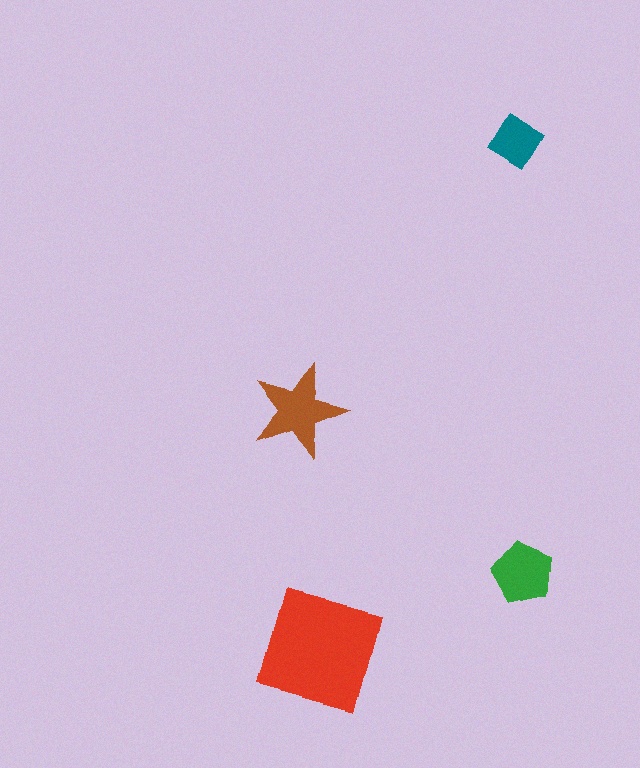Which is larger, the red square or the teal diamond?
The red square.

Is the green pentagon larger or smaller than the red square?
Smaller.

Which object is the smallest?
The teal diamond.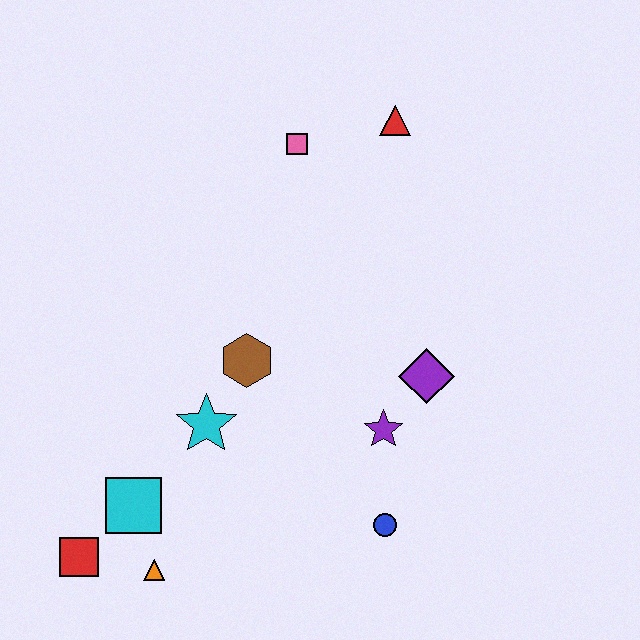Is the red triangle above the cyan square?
Yes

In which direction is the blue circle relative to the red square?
The blue circle is to the right of the red square.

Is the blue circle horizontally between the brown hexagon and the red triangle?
Yes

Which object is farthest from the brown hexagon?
The red triangle is farthest from the brown hexagon.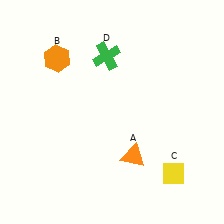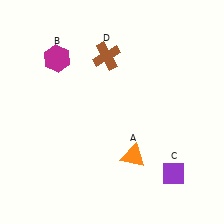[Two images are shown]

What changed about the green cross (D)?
In Image 1, D is green. In Image 2, it changed to brown.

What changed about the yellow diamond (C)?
In Image 1, C is yellow. In Image 2, it changed to purple.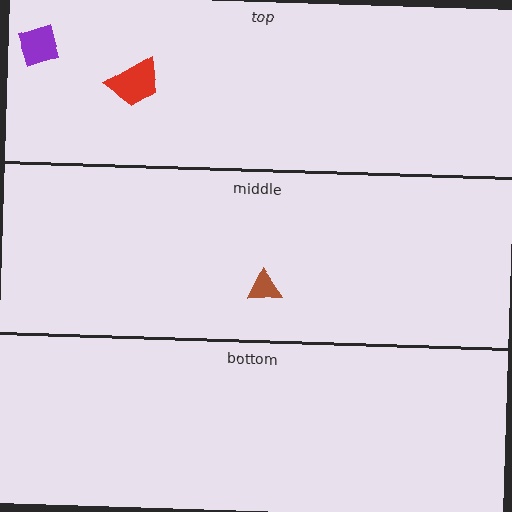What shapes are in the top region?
The purple diamond, the red trapezoid.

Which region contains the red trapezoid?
The top region.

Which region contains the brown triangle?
The middle region.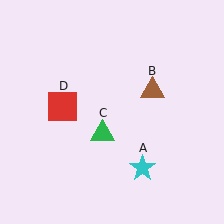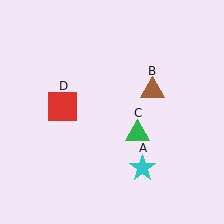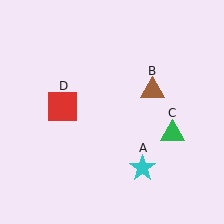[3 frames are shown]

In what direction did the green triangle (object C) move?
The green triangle (object C) moved right.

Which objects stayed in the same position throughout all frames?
Cyan star (object A) and brown triangle (object B) and red square (object D) remained stationary.